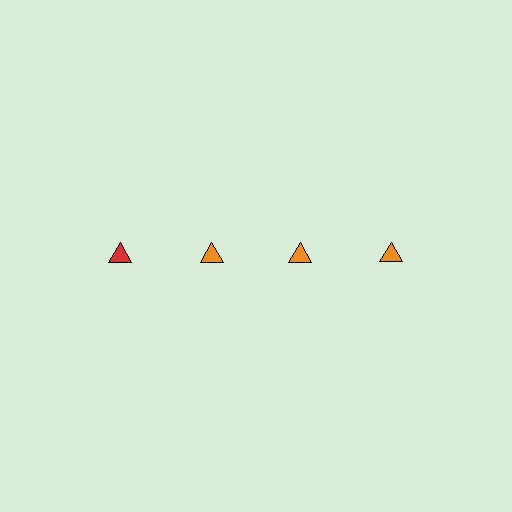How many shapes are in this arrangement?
There are 4 shapes arranged in a grid pattern.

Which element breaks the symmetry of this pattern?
The red triangle in the top row, leftmost column breaks the symmetry. All other shapes are orange triangles.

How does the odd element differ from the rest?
It has a different color: red instead of orange.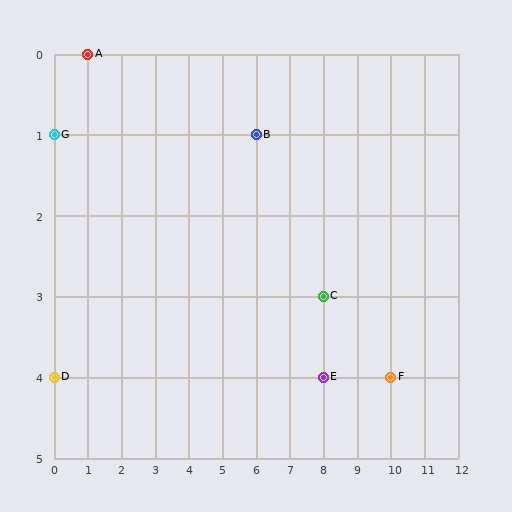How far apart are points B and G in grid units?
Points B and G are 6 columns apart.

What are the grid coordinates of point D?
Point D is at grid coordinates (0, 4).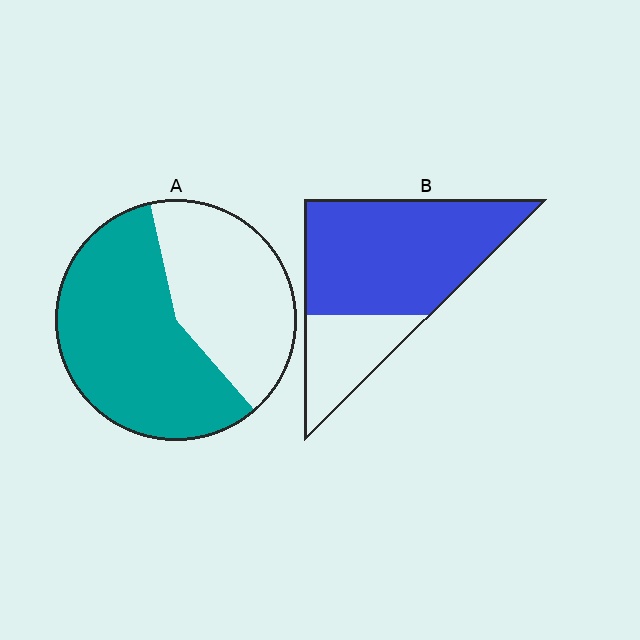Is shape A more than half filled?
Yes.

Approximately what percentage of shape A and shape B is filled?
A is approximately 60% and B is approximately 75%.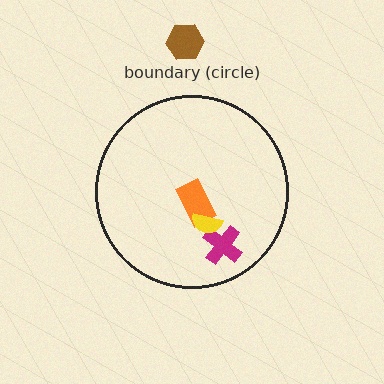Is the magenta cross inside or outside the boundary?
Inside.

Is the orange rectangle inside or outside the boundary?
Inside.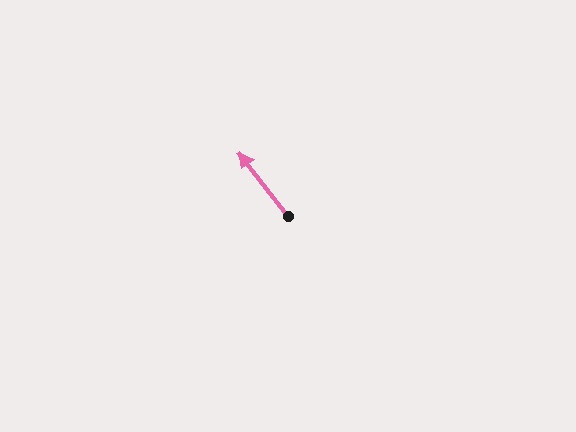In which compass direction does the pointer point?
Northwest.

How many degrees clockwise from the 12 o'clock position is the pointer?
Approximately 322 degrees.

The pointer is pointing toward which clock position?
Roughly 11 o'clock.